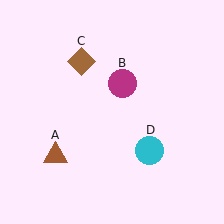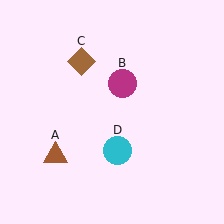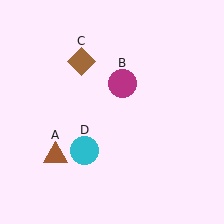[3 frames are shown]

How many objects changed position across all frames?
1 object changed position: cyan circle (object D).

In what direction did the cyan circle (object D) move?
The cyan circle (object D) moved left.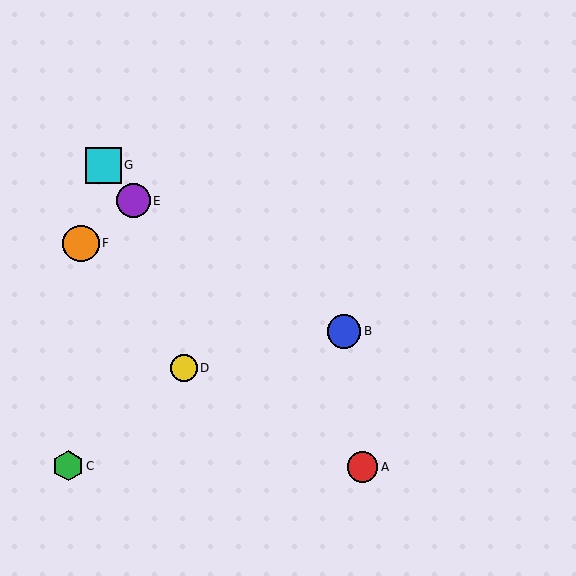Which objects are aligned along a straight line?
Objects A, E, G are aligned along a straight line.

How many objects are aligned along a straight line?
3 objects (A, E, G) are aligned along a straight line.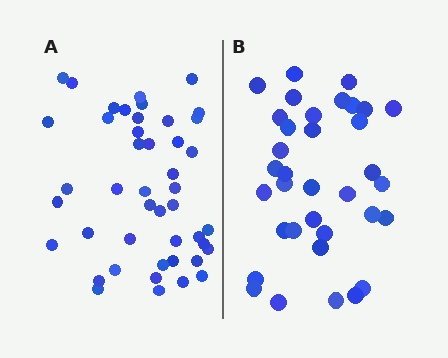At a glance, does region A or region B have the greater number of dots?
Region A (the left region) has more dots.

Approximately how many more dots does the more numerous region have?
Region A has roughly 10 or so more dots than region B.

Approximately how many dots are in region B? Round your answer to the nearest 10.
About 40 dots. (The exact count is 35, which rounds to 40.)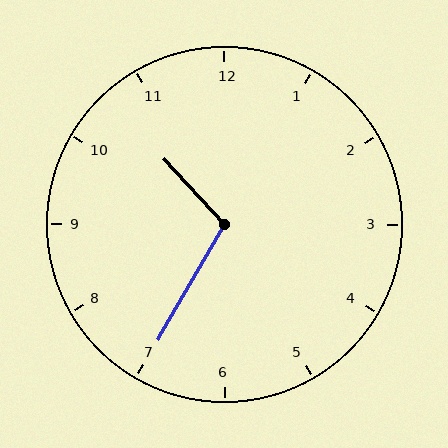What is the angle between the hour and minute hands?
Approximately 108 degrees.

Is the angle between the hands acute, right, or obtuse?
It is obtuse.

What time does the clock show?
10:35.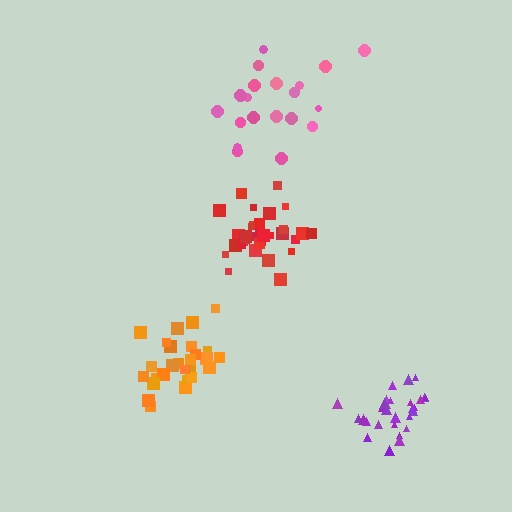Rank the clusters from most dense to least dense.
purple, red, orange, pink.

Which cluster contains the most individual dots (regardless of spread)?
Red (34).